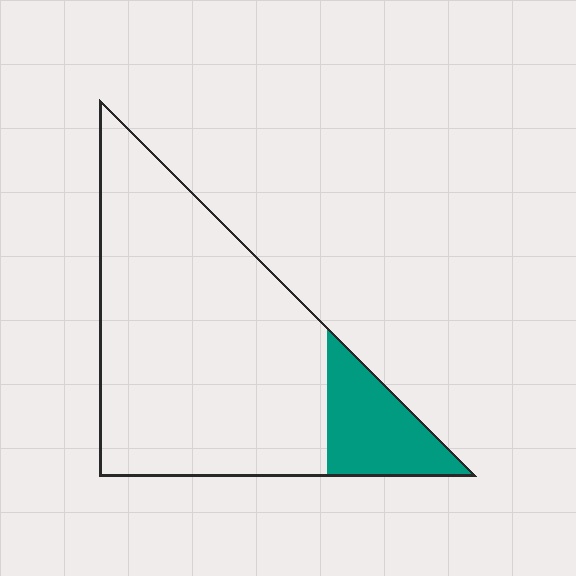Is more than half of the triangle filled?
No.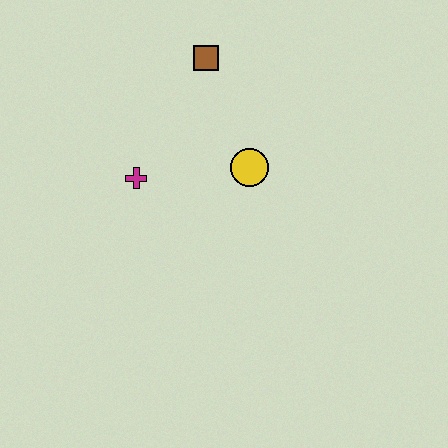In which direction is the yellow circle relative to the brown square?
The yellow circle is below the brown square.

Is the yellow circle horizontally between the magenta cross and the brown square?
No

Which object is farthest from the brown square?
The magenta cross is farthest from the brown square.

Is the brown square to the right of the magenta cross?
Yes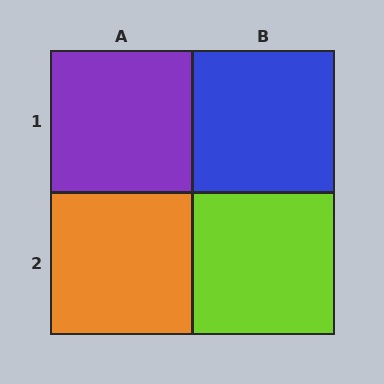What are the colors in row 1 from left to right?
Purple, blue.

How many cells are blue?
1 cell is blue.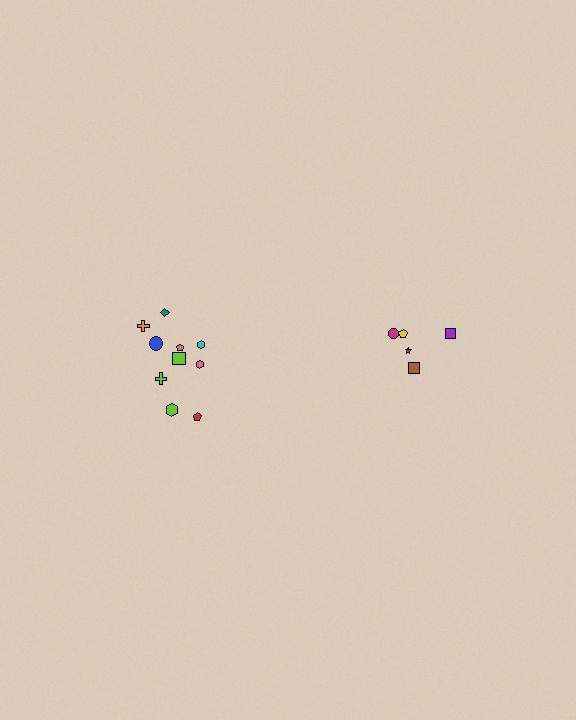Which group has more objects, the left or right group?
The left group.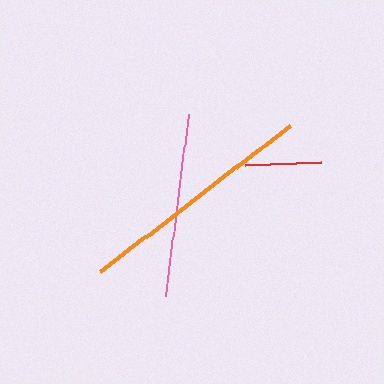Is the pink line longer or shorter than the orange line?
The orange line is longer than the pink line.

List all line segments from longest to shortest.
From longest to shortest: orange, pink, red.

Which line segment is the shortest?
The red line is the shortest at approximately 76 pixels.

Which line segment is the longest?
The orange line is the longest at approximately 240 pixels.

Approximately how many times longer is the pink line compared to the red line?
The pink line is approximately 2.4 times the length of the red line.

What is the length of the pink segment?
The pink segment is approximately 183 pixels long.